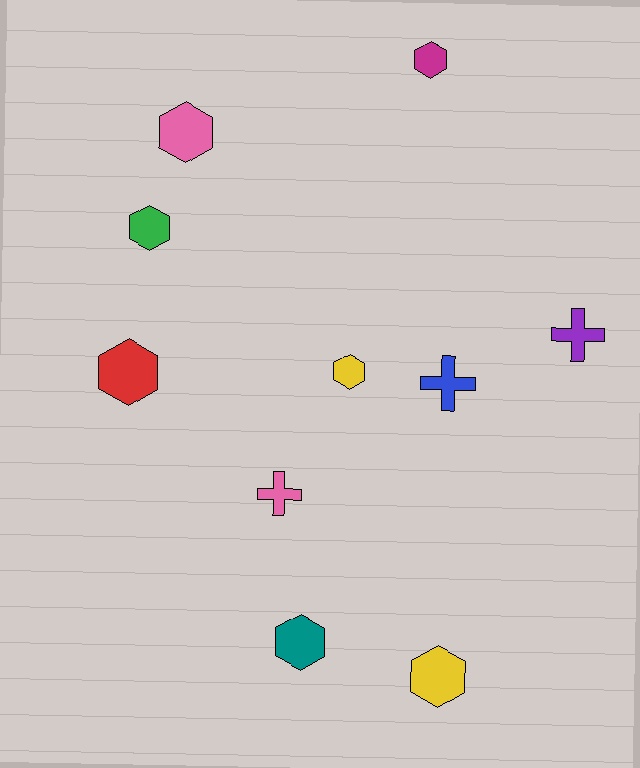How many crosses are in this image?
There are 3 crosses.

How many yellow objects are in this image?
There are 2 yellow objects.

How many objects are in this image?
There are 10 objects.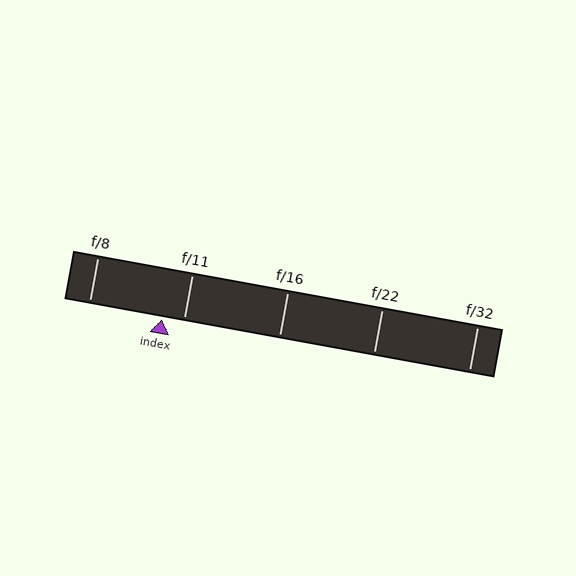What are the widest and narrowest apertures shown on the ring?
The widest aperture shown is f/8 and the narrowest is f/32.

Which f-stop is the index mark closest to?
The index mark is closest to f/11.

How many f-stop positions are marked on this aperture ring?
There are 5 f-stop positions marked.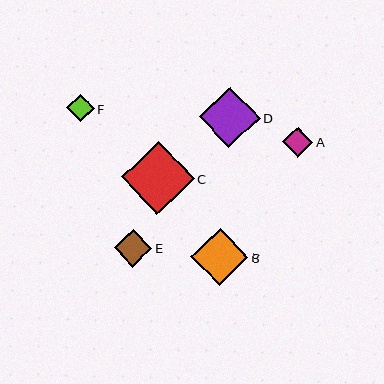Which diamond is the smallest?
Diamond F is the smallest with a size of approximately 28 pixels.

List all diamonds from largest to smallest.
From largest to smallest: C, D, B, E, A, F.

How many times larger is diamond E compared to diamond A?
Diamond E is approximately 1.3 times the size of diamond A.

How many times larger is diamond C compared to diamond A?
Diamond C is approximately 2.5 times the size of diamond A.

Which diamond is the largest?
Diamond C is the largest with a size of approximately 73 pixels.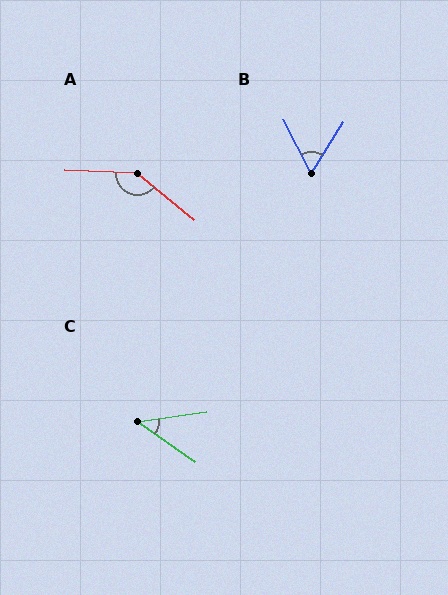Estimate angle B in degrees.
Approximately 59 degrees.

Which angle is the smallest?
C, at approximately 43 degrees.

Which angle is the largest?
A, at approximately 144 degrees.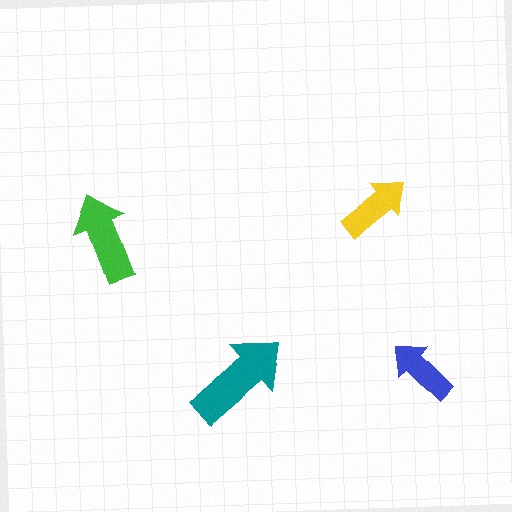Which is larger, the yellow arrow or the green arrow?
The green one.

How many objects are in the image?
There are 4 objects in the image.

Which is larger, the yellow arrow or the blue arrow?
The yellow one.